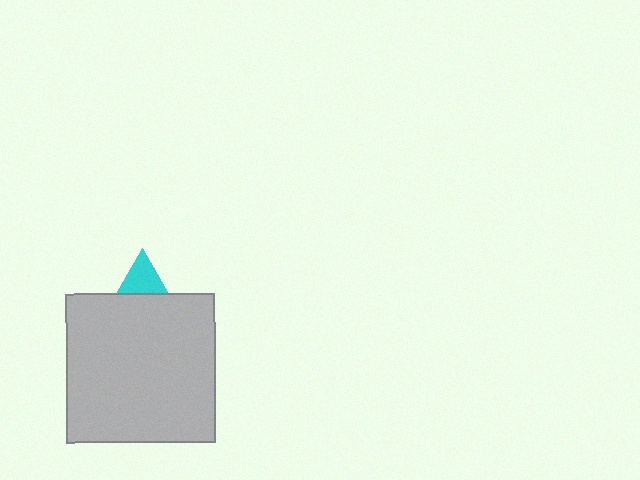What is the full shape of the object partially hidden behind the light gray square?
The partially hidden object is a cyan triangle.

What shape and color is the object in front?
The object in front is a light gray square.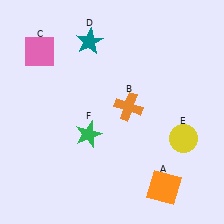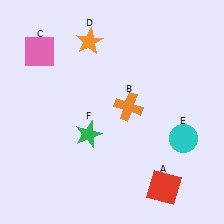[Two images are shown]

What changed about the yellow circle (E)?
In Image 1, E is yellow. In Image 2, it changed to cyan.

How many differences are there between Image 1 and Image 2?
There are 3 differences between the two images.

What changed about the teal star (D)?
In Image 1, D is teal. In Image 2, it changed to orange.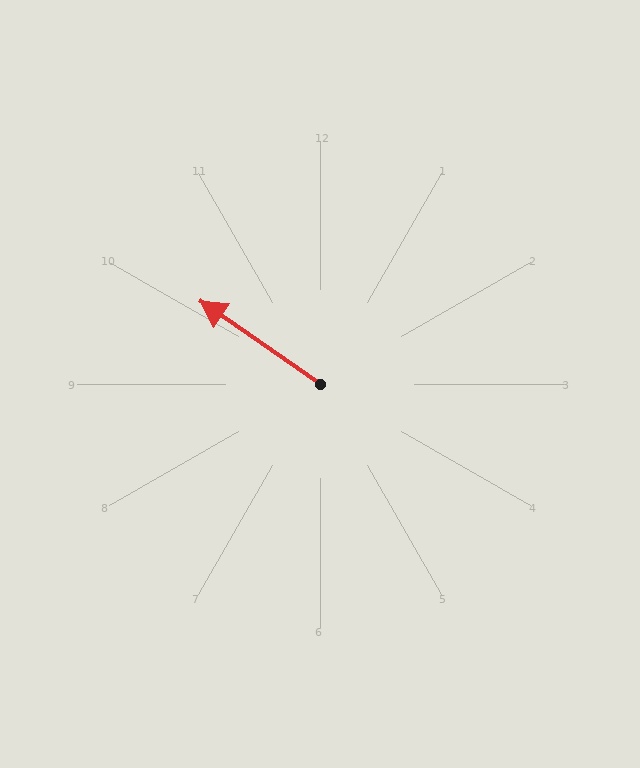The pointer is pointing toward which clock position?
Roughly 10 o'clock.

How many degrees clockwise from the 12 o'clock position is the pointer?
Approximately 305 degrees.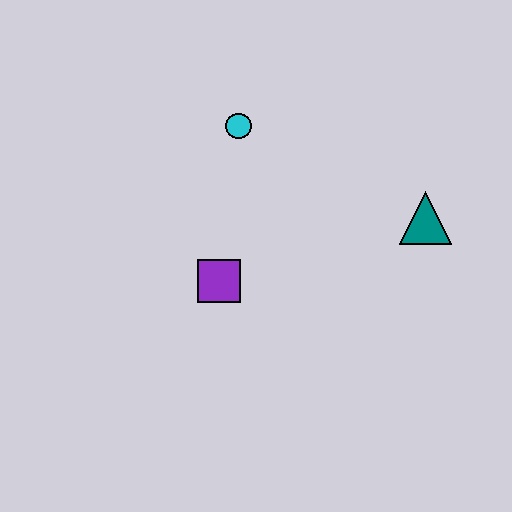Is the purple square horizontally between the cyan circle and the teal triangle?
No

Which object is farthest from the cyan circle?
The teal triangle is farthest from the cyan circle.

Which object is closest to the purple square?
The cyan circle is closest to the purple square.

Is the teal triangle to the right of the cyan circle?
Yes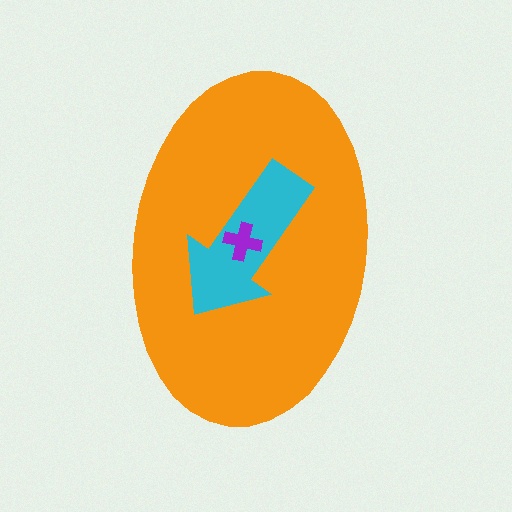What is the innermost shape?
The purple cross.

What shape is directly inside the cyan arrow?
The purple cross.